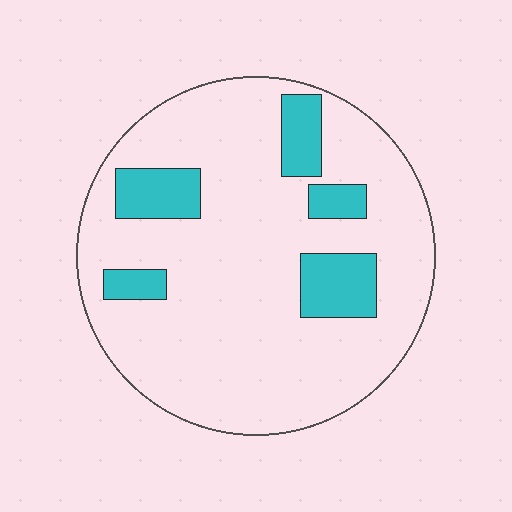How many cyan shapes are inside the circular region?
5.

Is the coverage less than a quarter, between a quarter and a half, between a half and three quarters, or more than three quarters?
Less than a quarter.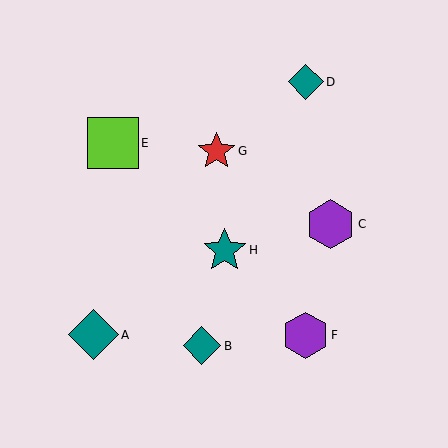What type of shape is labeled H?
Shape H is a teal star.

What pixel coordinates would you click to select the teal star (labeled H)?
Click at (225, 250) to select the teal star H.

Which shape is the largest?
The lime square (labeled E) is the largest.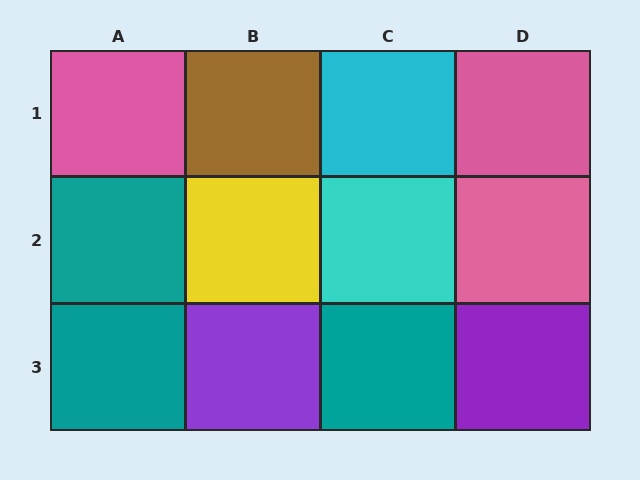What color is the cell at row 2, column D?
Pink.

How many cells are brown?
1 cell is brown.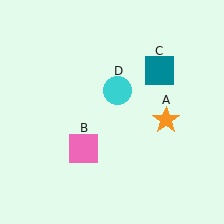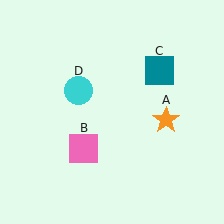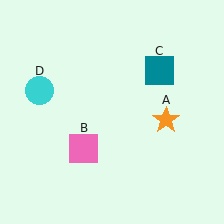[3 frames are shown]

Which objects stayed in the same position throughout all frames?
Orange star (object A) and pink square (object B) and teal square (object C) remained stationary.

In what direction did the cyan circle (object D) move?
The cyan circle (object D) moved left.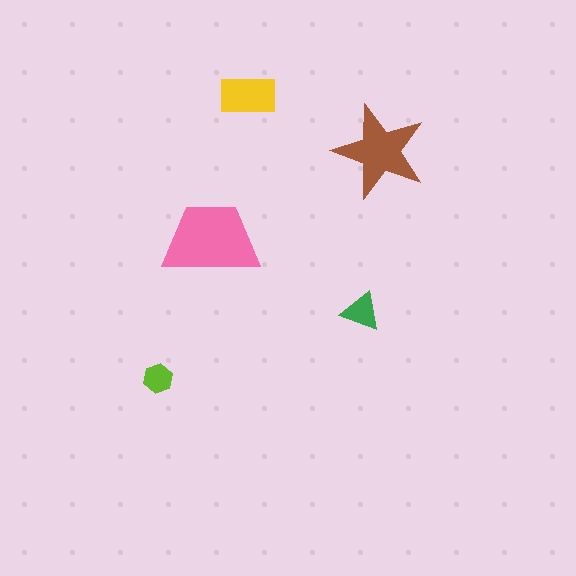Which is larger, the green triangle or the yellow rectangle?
The yellow rectangle.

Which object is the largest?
The pink trapezoid.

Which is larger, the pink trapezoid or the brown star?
The pink trapezoid.